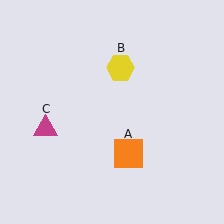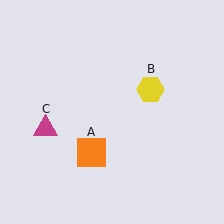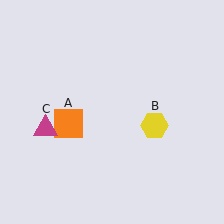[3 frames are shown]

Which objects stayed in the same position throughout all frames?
Magenta triangle (object C) remained stationary.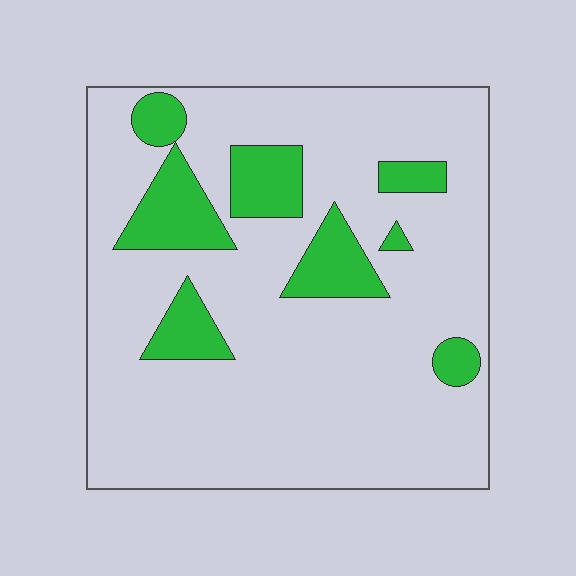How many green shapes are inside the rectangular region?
8.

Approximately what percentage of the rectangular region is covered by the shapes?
Approximately 20%.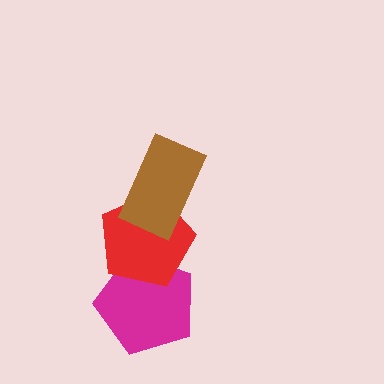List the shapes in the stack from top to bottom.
From top to bottom: the brown rectangle, the red pentagon, the magenta pentagon.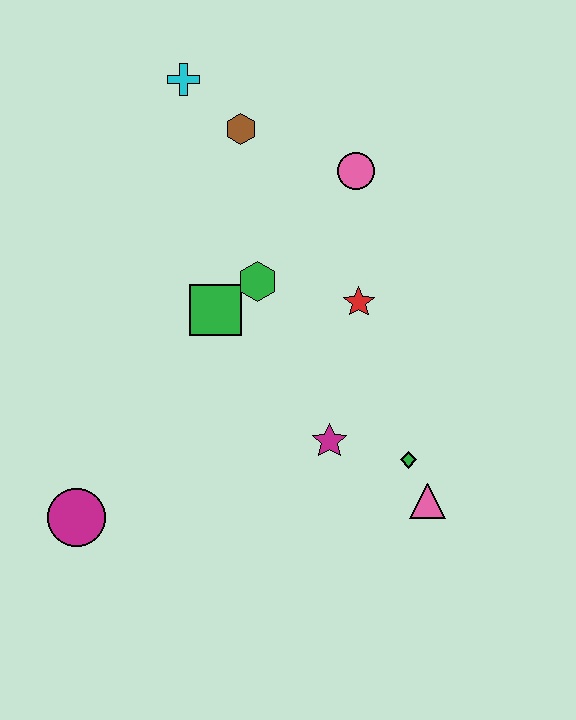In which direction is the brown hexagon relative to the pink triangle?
The brown hexagon is above the pink triangle.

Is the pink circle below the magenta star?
No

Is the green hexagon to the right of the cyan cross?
Yes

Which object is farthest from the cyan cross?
The pink triangle is farthest from the cyan cross.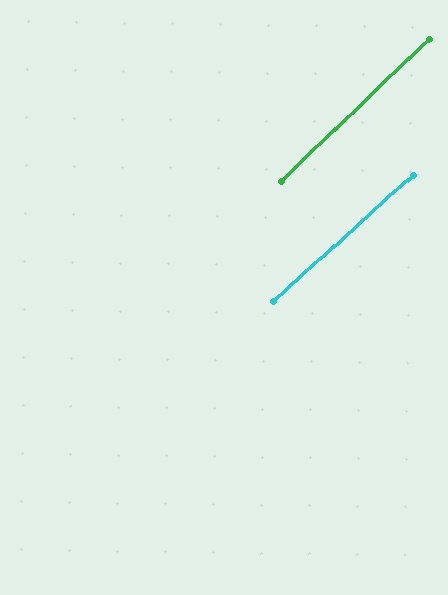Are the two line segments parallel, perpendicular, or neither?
Parallel — their directions differ by only 1.7°.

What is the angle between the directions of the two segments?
Approximately 2 degrees.